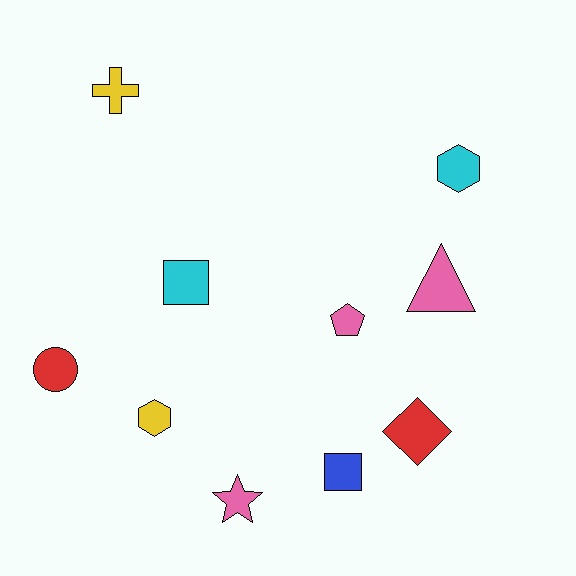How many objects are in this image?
There are 10 objects.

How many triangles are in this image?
There is 1 triangle.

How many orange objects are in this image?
There are no orange objects.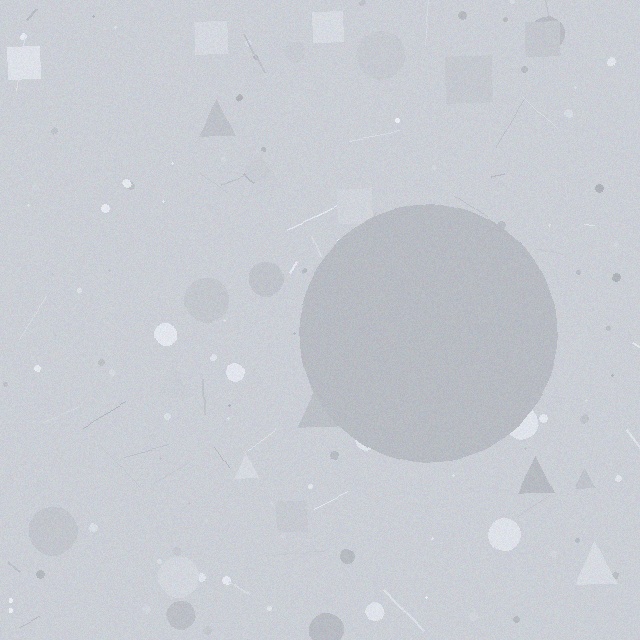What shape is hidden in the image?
A circle is hidden in the image.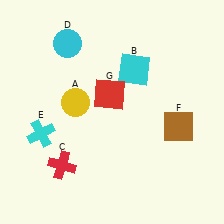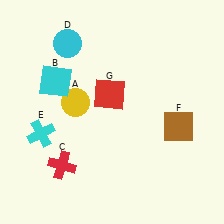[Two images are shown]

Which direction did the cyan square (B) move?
The cyan square (B) moved left.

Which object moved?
The cyan square (B) moved left.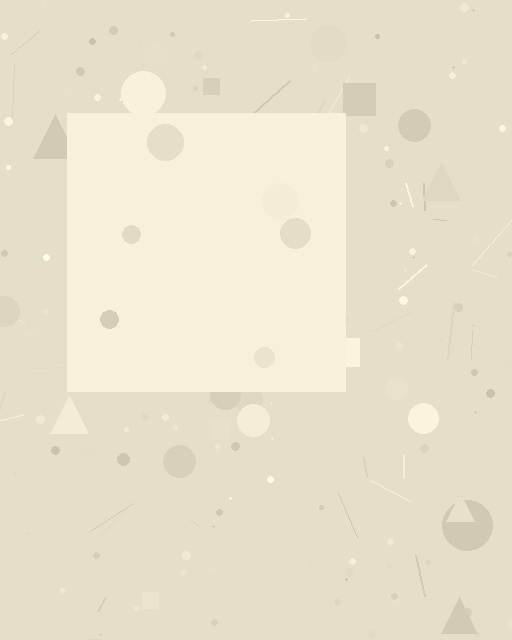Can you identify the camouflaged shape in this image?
The camouflaged shape is a square.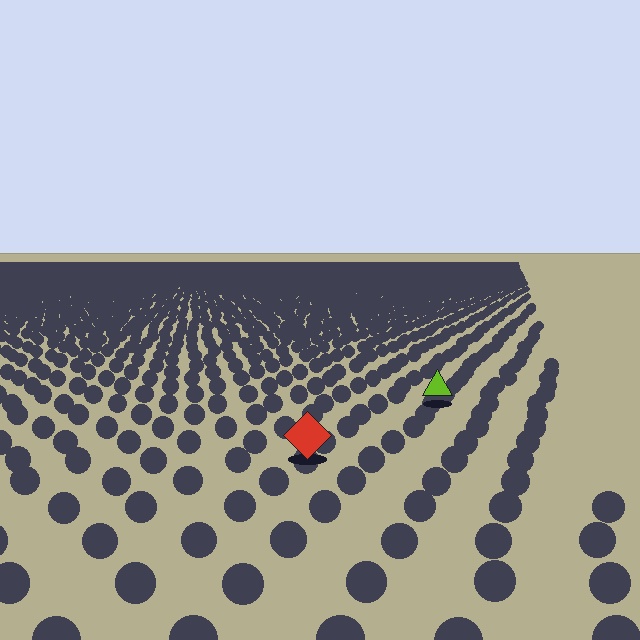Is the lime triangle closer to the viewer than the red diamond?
No. The red diamond is closer — you can tell from the texture gradient: the ground texture is coarser near it.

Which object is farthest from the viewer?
The lime triangle is farthest from the viewer. It appears smaller and the ground texture around it is denser.